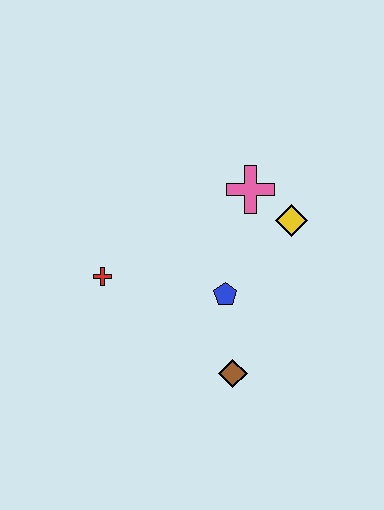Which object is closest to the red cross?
The blue pentagon is closest to the red cross.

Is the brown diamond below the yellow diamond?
Yes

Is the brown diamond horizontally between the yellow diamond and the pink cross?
No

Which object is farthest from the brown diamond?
The pink cross is farthest from the brown diamond.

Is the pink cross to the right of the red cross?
Yes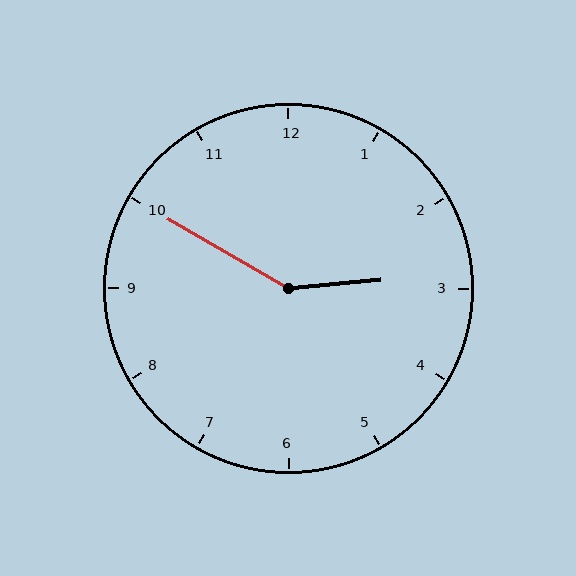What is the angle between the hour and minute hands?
Approximately 145 degrees.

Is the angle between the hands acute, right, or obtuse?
It is obtuse.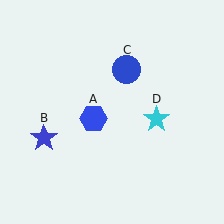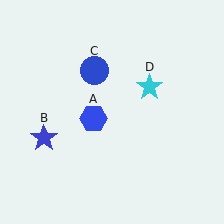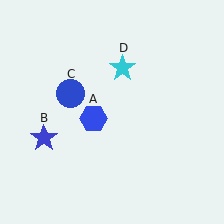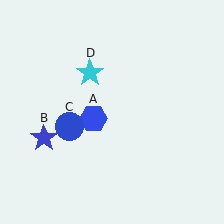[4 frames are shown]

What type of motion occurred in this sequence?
The blue circle (object C), cyan star (object D) rotated counterclockwise around the center of the scene.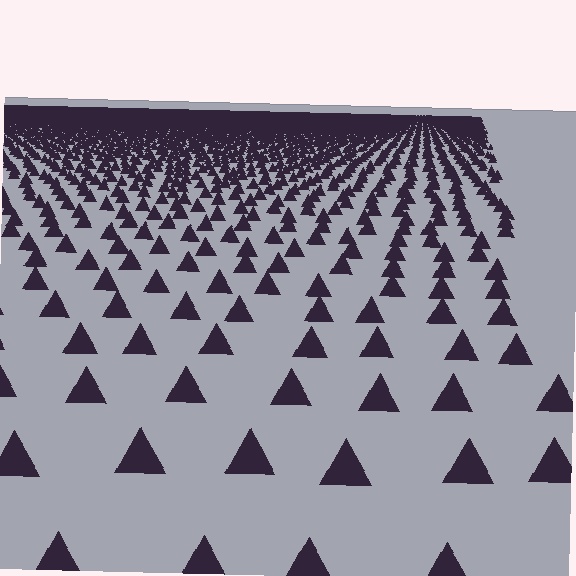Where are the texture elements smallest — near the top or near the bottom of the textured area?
Near the top.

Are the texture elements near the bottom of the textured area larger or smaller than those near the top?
Larger. Near the bottom, elements are closer to the viewer and appear at a bigger on-screen size.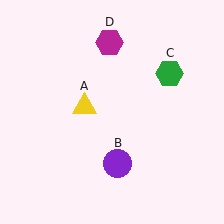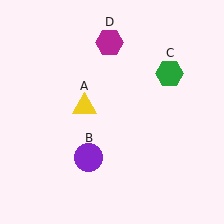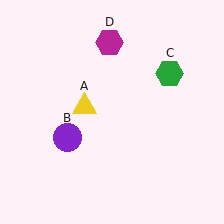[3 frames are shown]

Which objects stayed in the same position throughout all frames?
Yellow triangle (object A) and green hexagon (object C) and magenta hexagon (object D) remained stationary.